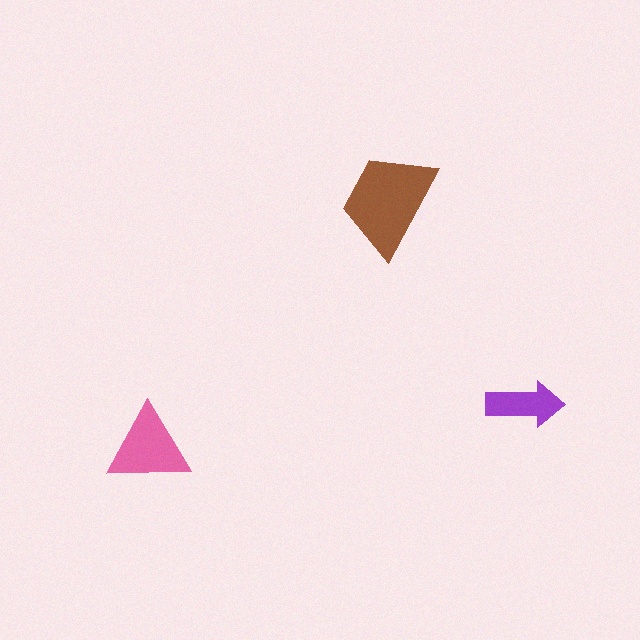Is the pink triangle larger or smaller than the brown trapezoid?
Smaller.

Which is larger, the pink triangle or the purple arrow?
The pink triangle.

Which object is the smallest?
The purple arrow.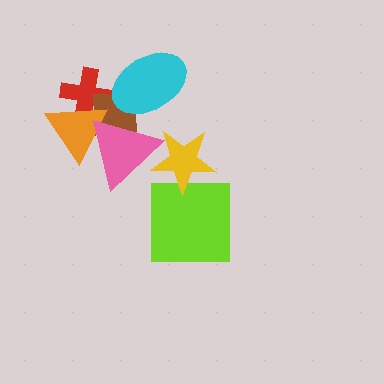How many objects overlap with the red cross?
2 objects overlap with the red cross.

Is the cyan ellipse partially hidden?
Yes, it is partially covered by another shape.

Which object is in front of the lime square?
The yellow star is in front of the lime square.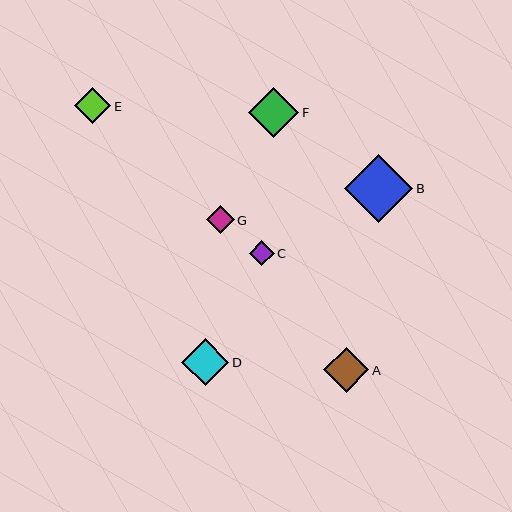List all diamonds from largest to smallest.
From largest to smallest: B, F, D, A, E, G, C.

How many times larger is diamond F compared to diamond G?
Diamond F is approximately 1.8 times the size of diamond G.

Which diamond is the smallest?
Diamond C is the smallest with a size of approximately 25 pixels.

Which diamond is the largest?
Diamond B is the largest with a size of approximately 68 pixels.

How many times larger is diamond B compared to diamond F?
Diamond B is approximately 1.4 times the size of diamond F.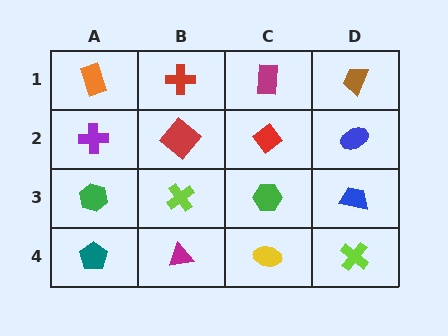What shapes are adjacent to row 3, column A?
A purple cross (row 2, column A), a teal pentagon (row 4, column A), a lime cross (row 3, column B).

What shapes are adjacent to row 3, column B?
A red diamond (row 2, column B), a magenta triangle (row 4, column B), a green hexagon (row 3, column A), a green hexagon (row 3, column C).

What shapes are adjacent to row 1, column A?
A purple cross (row 2, column A), a red cross (row 1, column B).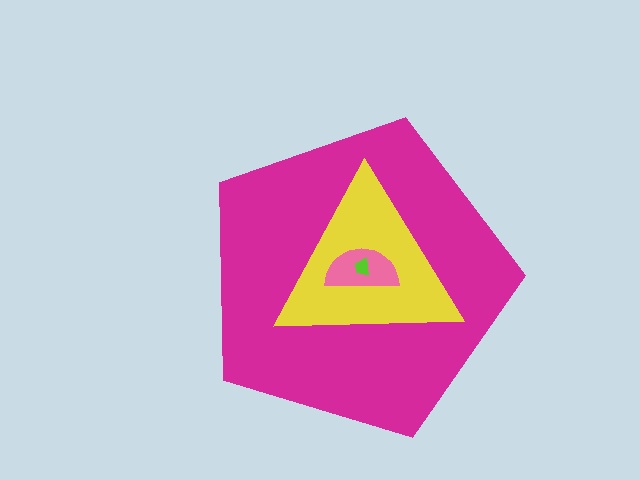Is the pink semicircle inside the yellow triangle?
Yes.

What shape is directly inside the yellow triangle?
The pink semicircle.